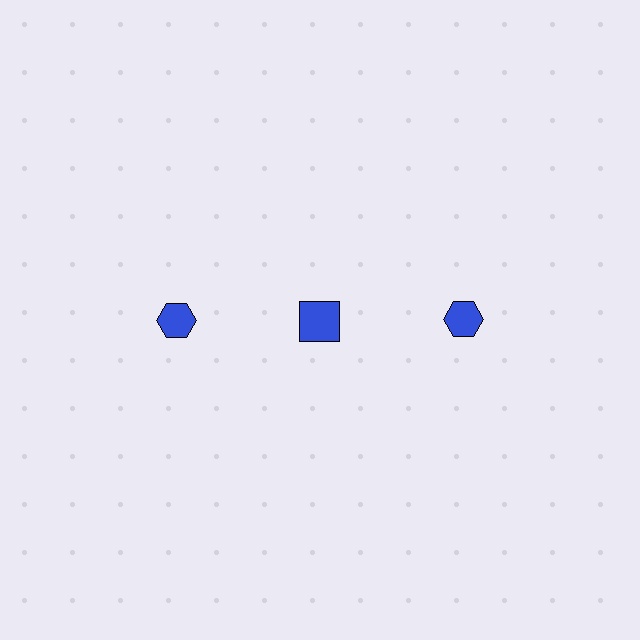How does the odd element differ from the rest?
It has a different shape: square instead of hexagon.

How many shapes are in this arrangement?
There are 3 shapes arranged in a grid pattern.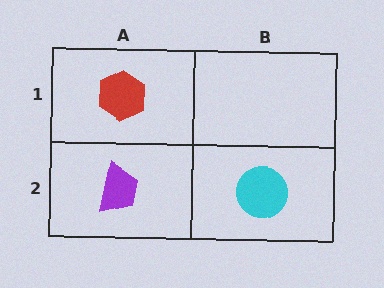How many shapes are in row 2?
2 shapes.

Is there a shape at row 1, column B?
No, that cell is empty.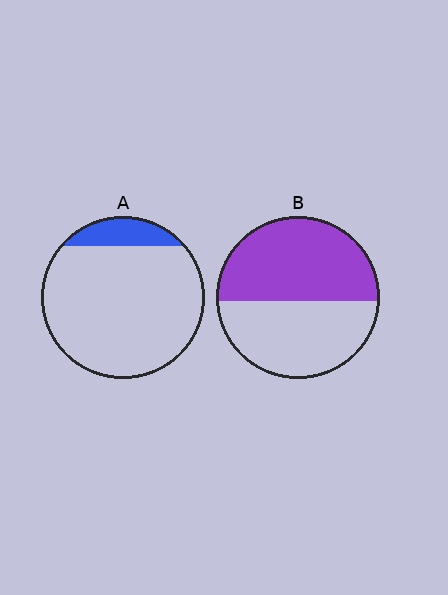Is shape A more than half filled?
No.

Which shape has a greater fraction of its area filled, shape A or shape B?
Shape B.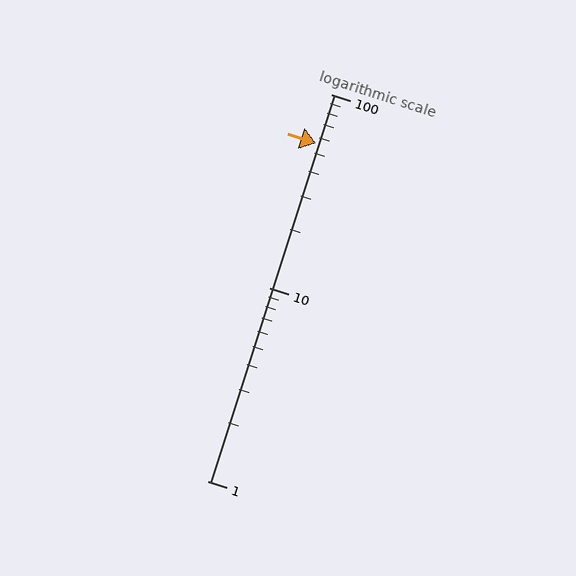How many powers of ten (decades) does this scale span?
The scale spans 2 decades, from 1 to 100.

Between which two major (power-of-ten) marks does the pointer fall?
The pointer is between 10 and 100.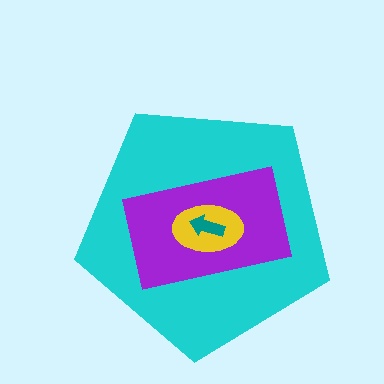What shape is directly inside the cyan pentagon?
The purple rectangle.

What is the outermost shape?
The cyan pentagon.